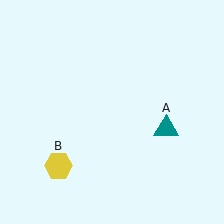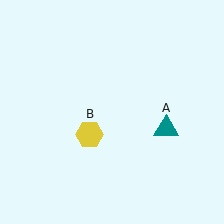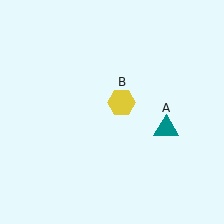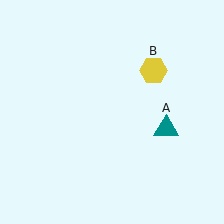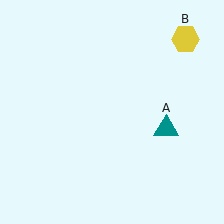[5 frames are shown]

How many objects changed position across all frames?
1 object changed position: yellow hexagon (object B).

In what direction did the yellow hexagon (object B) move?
The yellow hexagon (object B) moved up and to the right.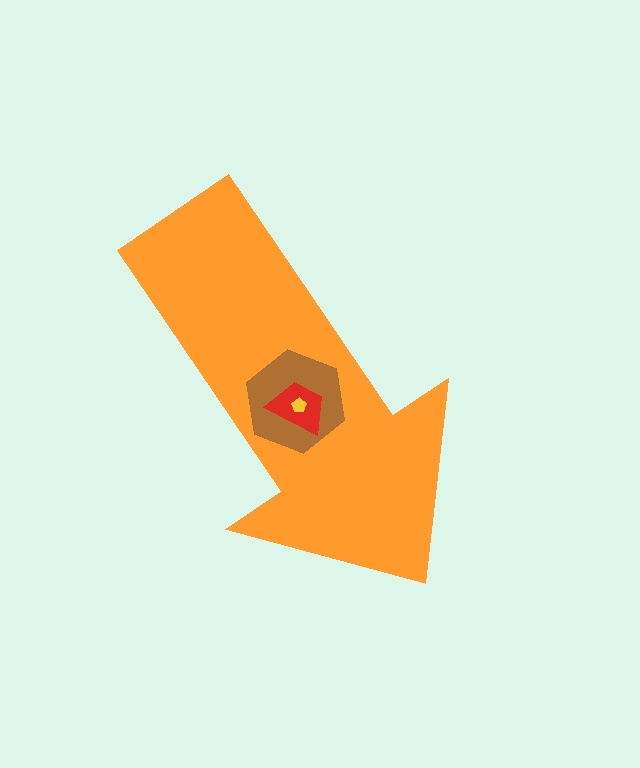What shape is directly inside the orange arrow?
The brown hexagon.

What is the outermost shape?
The orange arrow.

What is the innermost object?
The yellow pentagon.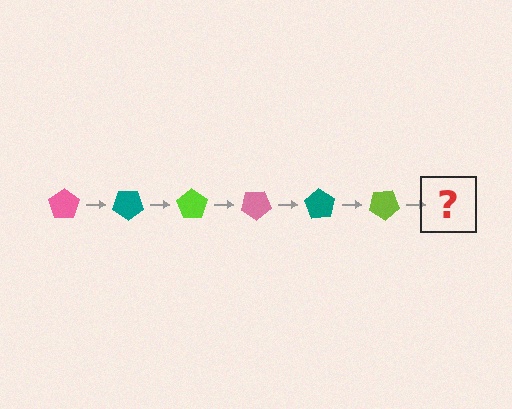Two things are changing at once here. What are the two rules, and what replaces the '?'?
The two rules are that it rotates 35 degrees each step and the color cycles through pink, teal, and lime. The '?' should be a pink pentagon, rotated 210 degrees from the start.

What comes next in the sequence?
The next element should be a pink pentagon, rotated 210 degrees from the start.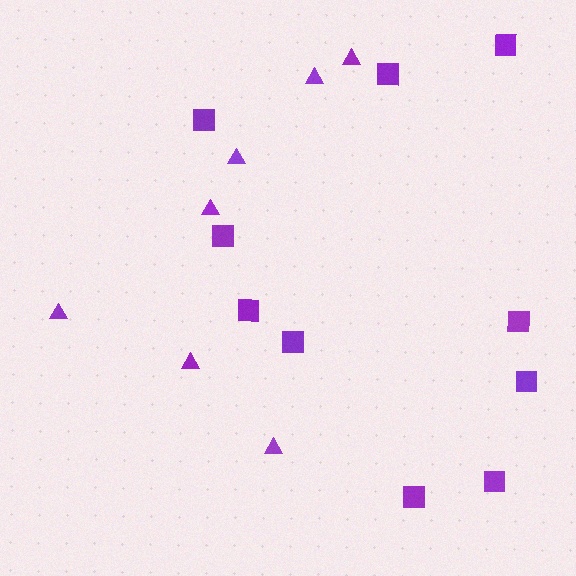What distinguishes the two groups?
There are 2 groups: one group of triangles (7) and one group of squares (10).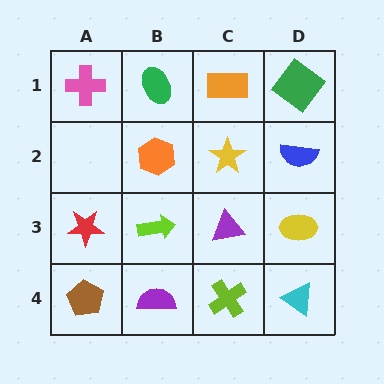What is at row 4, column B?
A purple semicircle.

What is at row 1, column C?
An orange rectangle.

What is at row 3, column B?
A lime arrow.